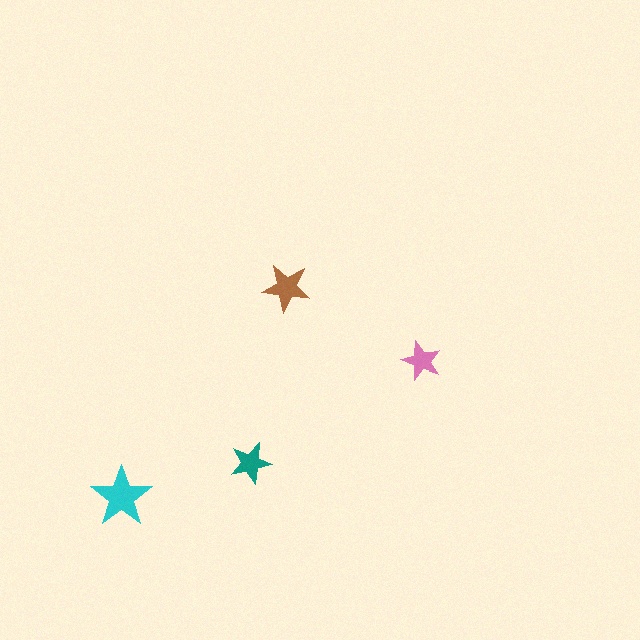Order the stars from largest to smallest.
the cyan one, the brown one, the teal one, the pink one.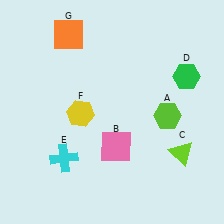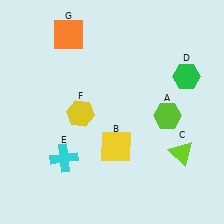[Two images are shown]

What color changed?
The square (B) changed from pink in Image 1 to yellow in Image 2.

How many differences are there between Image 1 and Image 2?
There is 1 difference between the two images.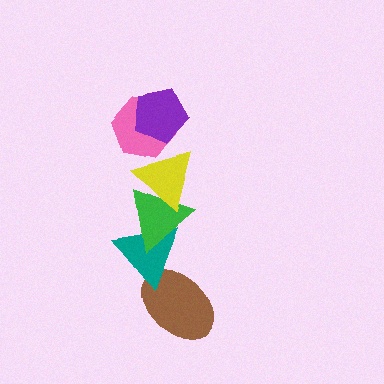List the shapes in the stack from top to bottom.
From top to bottom: the purple pentagon, the pink hexagon, the yellow triangle, the green triangle, the teal triangle, the brown ellipse.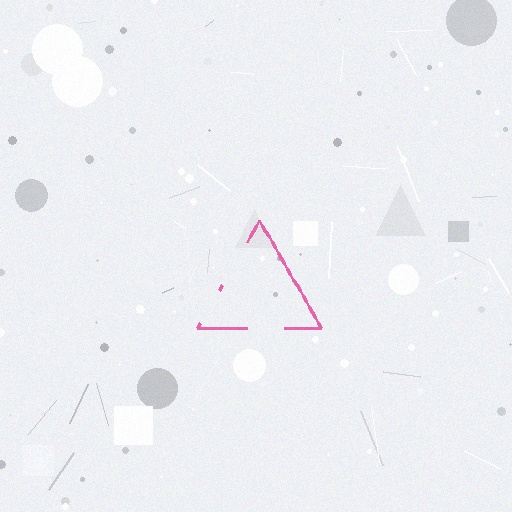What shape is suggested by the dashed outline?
The dashed outline suggests a triangle.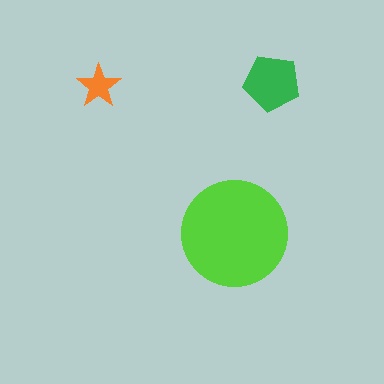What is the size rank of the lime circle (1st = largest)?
1st.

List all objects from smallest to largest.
The orange star, the green pentagon, the lime circle.